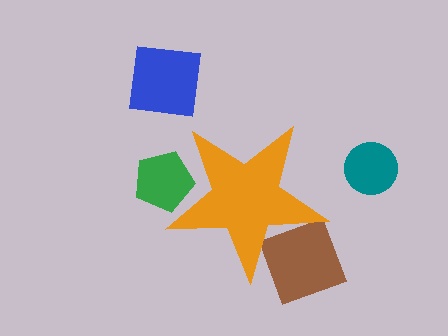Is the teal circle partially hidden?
No, the teal circle is fully visible.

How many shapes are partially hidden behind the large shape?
2 shapes are partially hidden.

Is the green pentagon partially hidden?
Yes, the green pentagon is partially hidden behind the orange star.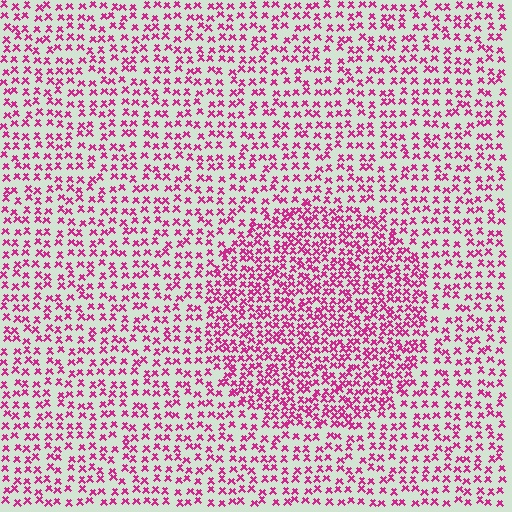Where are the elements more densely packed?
The elements are more densely packed inside the circle boundary.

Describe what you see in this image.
The image contains small magenta elements arranged at two different densities. A circle-shaped region is visible where the elements are more densely packed than the surrounding area.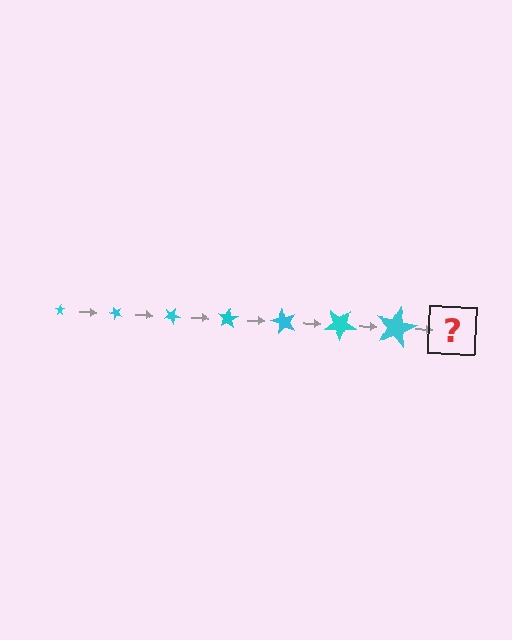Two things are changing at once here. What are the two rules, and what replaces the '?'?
The two rules are that the star grows larger each step and it rotates 50 degrees each step. The '?' should be a star, larger than the previous one and rotated 350 degrees from the start.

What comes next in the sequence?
The next element should be a star, larger than the previous one and rotated 350 degrees from the start.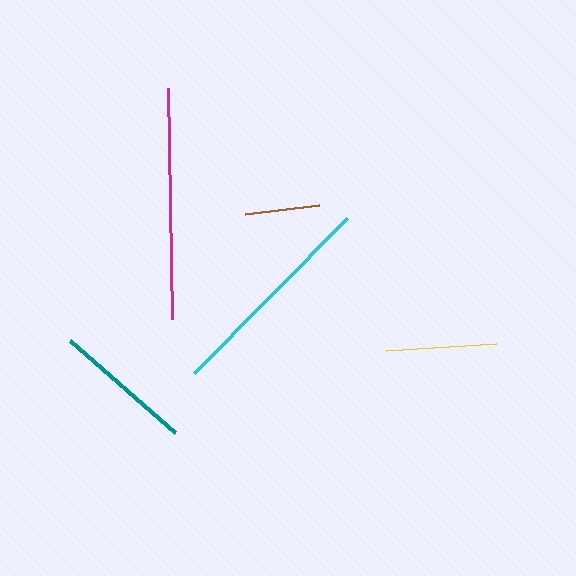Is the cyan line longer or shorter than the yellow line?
The cyan line is longer than the yellow line.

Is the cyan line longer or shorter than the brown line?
The cyan line is longer than the brown line.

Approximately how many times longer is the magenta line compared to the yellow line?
The magenta line is approximately 2.1 times the length of the yellow line.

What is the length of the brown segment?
The brown segment is approximately 74 pixels long.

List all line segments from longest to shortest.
From longest to shortest: magenta, cyan, teal, yellow, brown.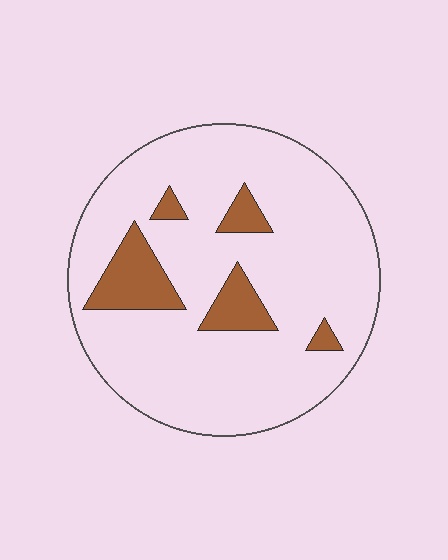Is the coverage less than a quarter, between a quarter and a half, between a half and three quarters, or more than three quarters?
Less than a quarter.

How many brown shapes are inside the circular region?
5.